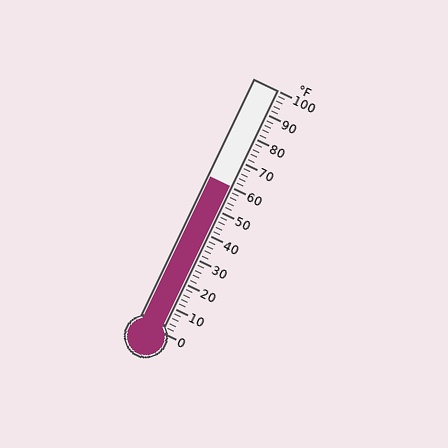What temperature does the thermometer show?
The thermometer shows approximately 60°F.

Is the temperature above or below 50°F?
The temperature is above 50°F.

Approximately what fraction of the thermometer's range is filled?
The thermometer is filled to approximately 60% of its range.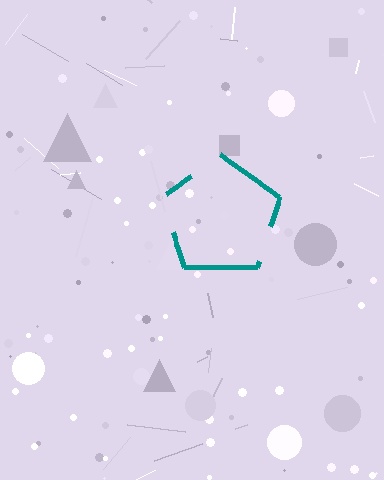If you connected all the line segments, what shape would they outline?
They would outline a pentagon.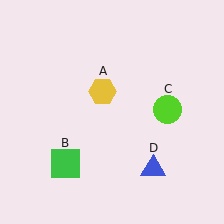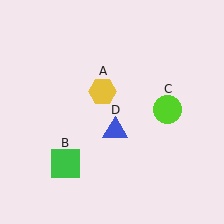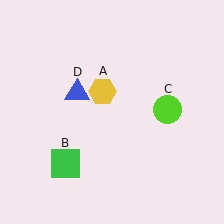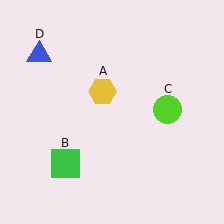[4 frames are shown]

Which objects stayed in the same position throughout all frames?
Yellow hexagon (object A) and green square (object B) and lime circle (object C) remained stationary.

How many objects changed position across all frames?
1 object changed position: blue triangle (object D).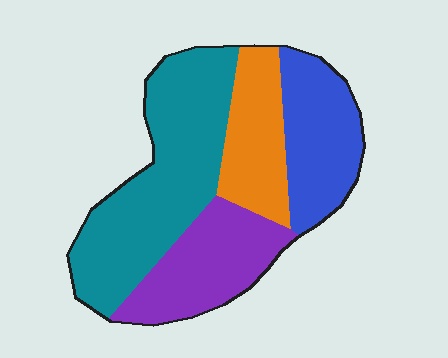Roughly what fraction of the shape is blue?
Blue takes up about one fifth (1/5) of the shape.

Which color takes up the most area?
Teal, at roughly 40%.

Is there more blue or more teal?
Teal.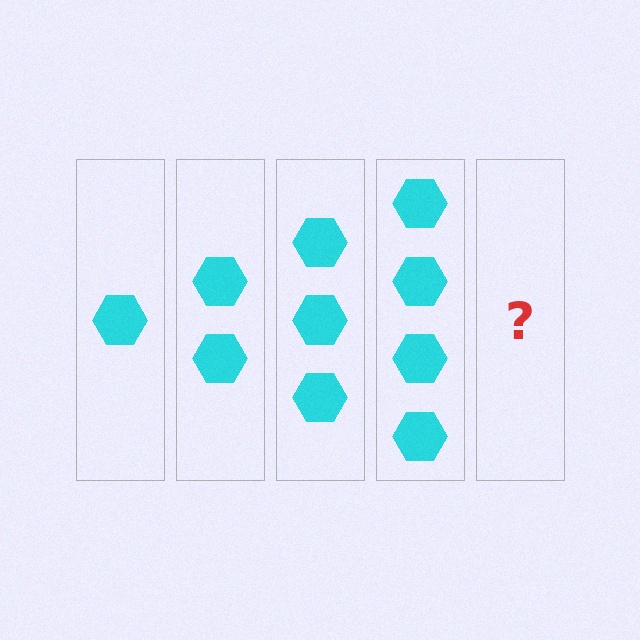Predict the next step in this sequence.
The next step is 5 hexagons.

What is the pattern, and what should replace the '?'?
The pattern is that each step adds one more hexagon. The '?' should be 5 hexagons.